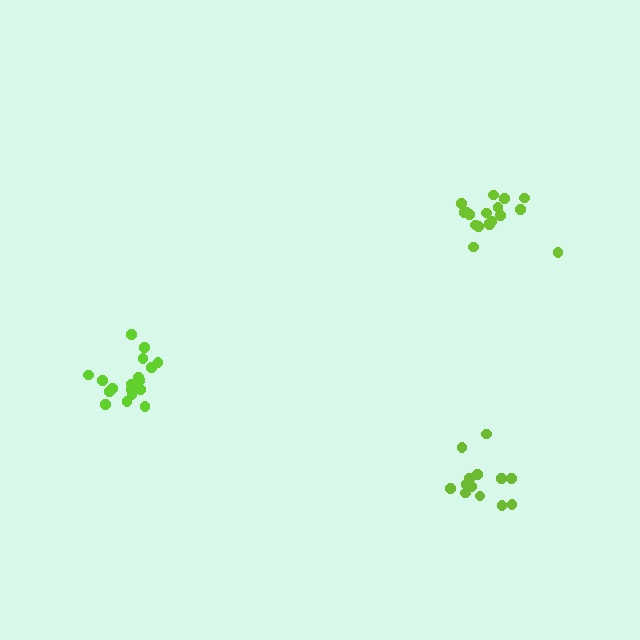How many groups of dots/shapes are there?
There are 3 groups.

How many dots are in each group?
Group 1: 18 dots, Group 2: 18 dots, Group 3: 14 dots (50 total).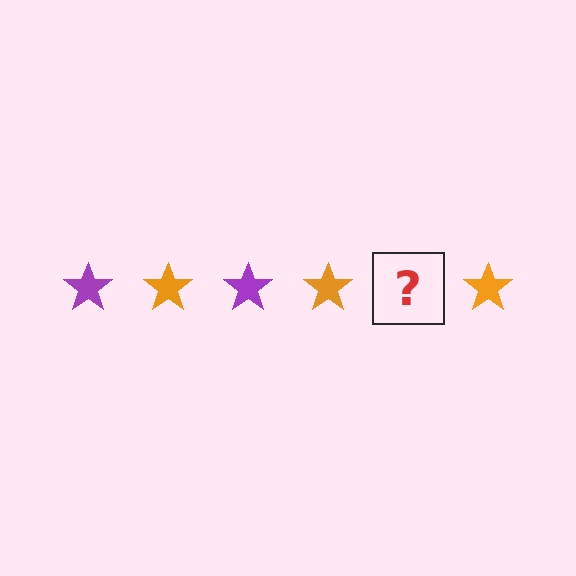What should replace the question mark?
The question mark should be replaced with a purple star.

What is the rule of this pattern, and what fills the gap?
The rule is that the pattern cycles through purple, orange stars. The gap should be filled with a purple star.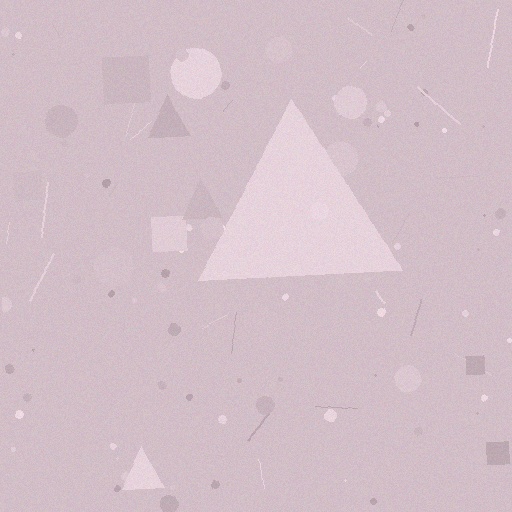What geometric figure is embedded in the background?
A triangle is embedded in the background.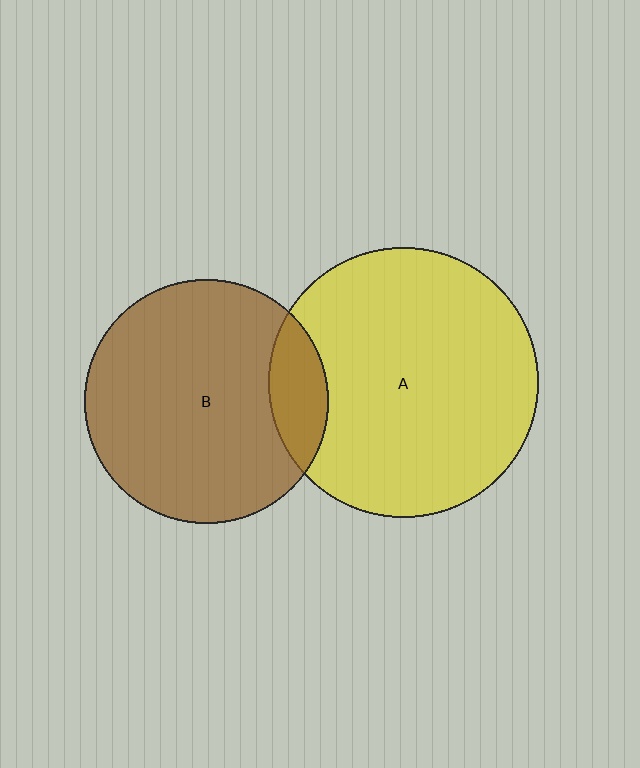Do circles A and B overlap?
Yes.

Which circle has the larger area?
Circle A (yellow).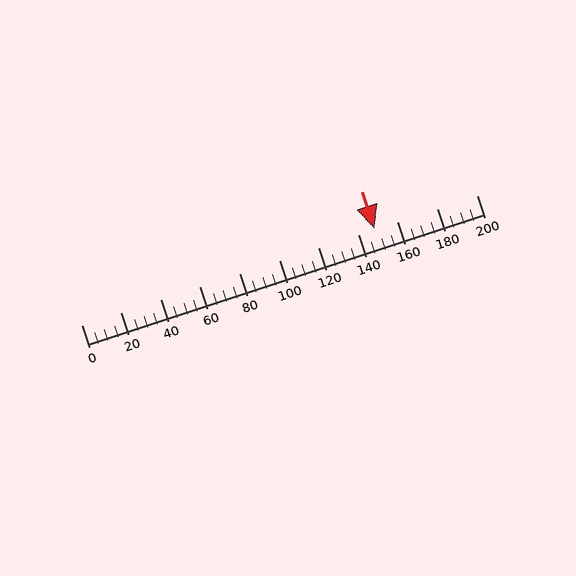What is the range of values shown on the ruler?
The ruler shows values from 0 to 200.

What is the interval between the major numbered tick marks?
The major tick marks are spaced 20 units apart.